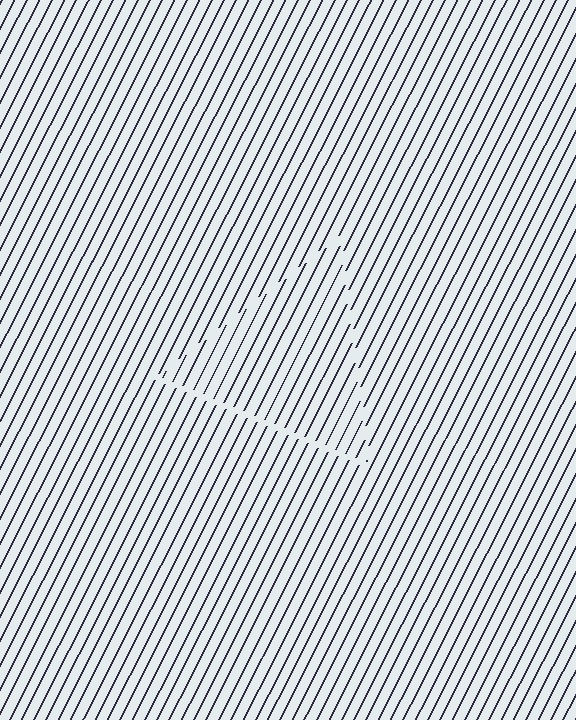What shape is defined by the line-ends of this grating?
An illusory triangle. The interior of the shape contains the same grating, shifted by half a period — the contour is defined by the phase discontinuity where line-ends from the inner and outer gratings abut.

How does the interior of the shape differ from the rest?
The interior of the shape contains the same grating, shifted by half a period — the contour is defined by the phase discontinuity where line-ends from the inner and outer gratings abut.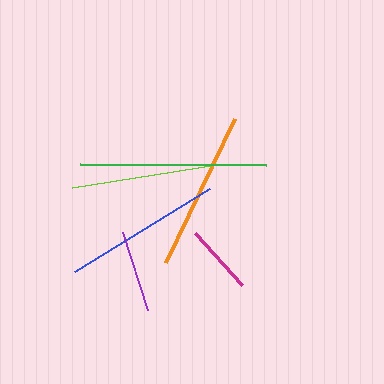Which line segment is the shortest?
The magenta line is the shortest at approximately 70 pixels.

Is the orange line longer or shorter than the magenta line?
The orange line is longer than the magenta line.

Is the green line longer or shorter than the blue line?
The green line is longer than the blue line.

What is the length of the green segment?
The green segment is approximately 186 pixels long.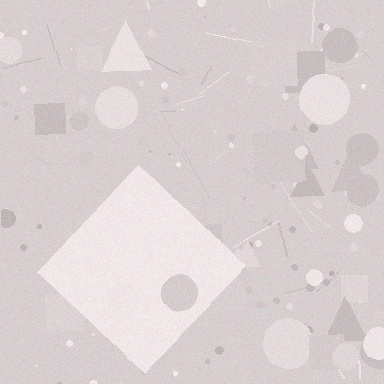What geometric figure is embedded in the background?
A diamond is embedded in the background.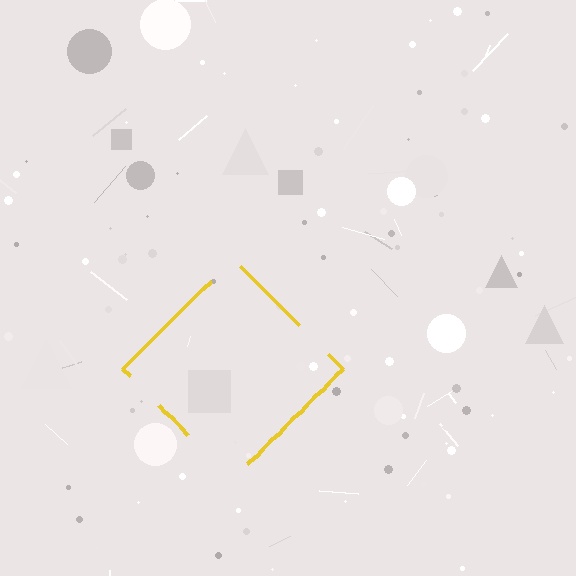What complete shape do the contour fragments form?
The contour fragments form a diamond.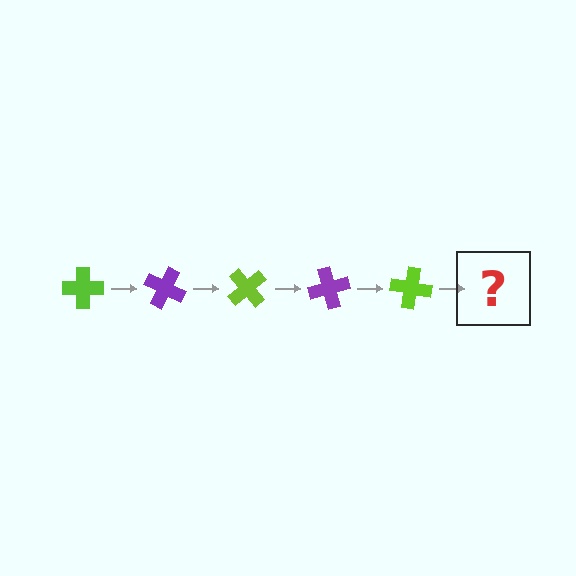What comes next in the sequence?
The next element should be a purple cross, rotated 125 degrees from the start.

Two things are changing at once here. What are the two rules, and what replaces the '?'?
The two rules are that it rotates 25 degrees each step and the color cycles through lime and purple. The '?' should be a purple cross, rotated 125 degrees from the start.